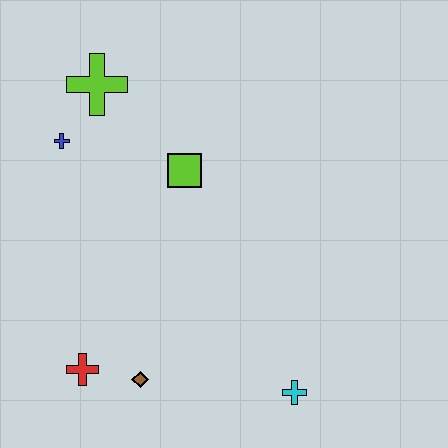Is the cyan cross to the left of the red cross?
No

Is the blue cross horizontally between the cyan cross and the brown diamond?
No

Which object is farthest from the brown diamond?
The lime cross is farthest from the brown diamond.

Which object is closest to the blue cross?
The lime cross is closest to the blue cross.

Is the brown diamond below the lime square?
Yes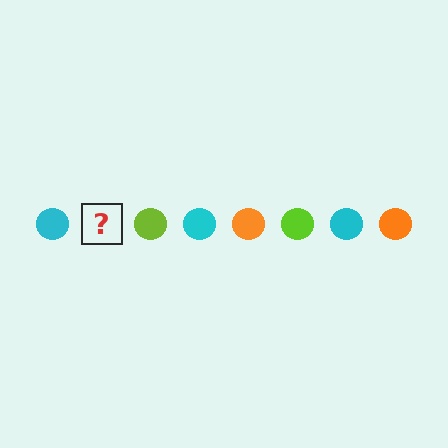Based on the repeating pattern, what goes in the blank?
The blank should be an orange circle.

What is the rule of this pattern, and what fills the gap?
The rule is that the pattern cycles through cyan, orange, lime circles. The gap should be filled with an orange circle.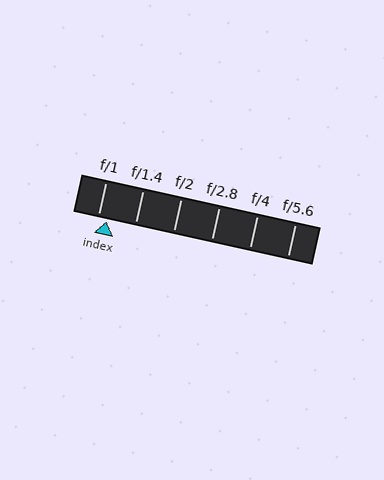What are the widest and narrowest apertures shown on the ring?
The widest aperture shown is f/1 and the narrowest is f/5.6.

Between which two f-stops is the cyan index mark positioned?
The index mark is between f/1 and f/1.4.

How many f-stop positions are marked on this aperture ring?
There are 6 f-stop positions marked.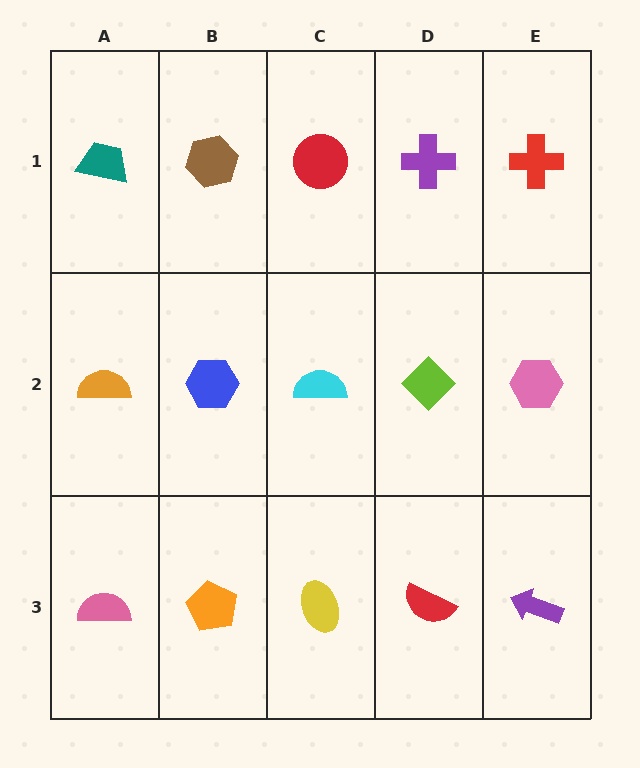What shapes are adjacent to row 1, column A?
An orange semicircle (row 2, column A), a brown hexagon (row 1, column B).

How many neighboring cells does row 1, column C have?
3.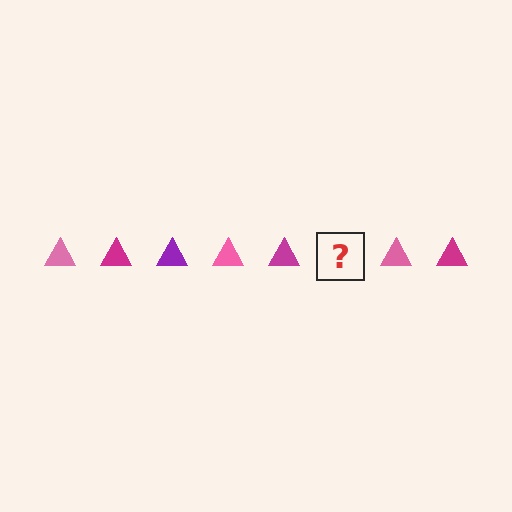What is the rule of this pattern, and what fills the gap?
The rule is that the pattern cycles through pink, magenta, purple triangles. The gap should be filled with a purple triangle.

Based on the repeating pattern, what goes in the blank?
The blank should be a purple triangle.